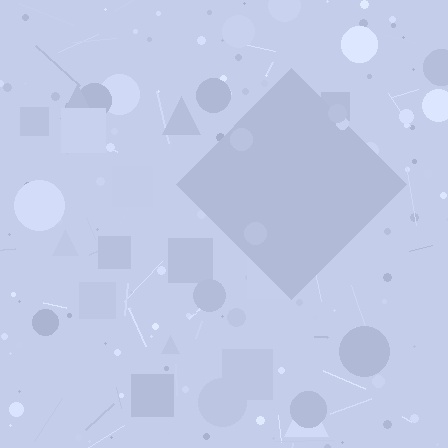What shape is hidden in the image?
A diamond is hidden in the image.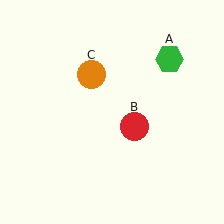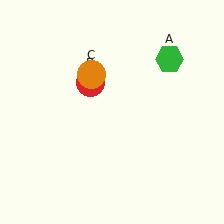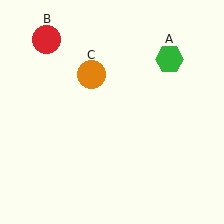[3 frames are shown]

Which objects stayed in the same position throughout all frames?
Green hexagon (object A) and orange circle (object C) remained stationary.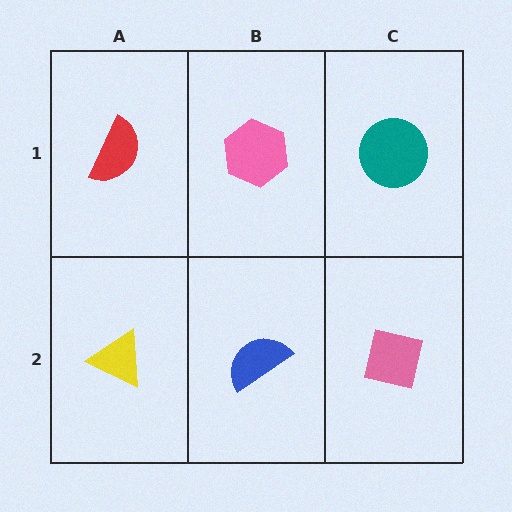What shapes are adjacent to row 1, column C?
A pink square (row 2, column C), a pink hexagon (row 1, column B).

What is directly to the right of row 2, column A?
A blue semicircle.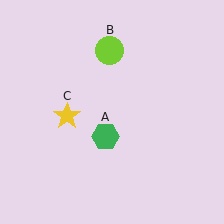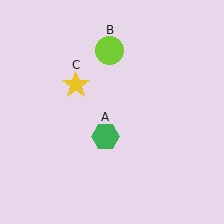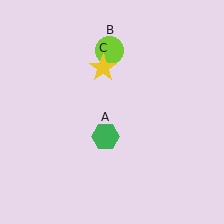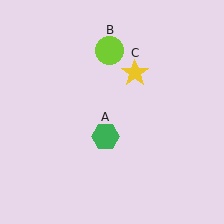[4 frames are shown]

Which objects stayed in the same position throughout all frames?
Green hexagon (object A) and lime circle (object B) remained stationary.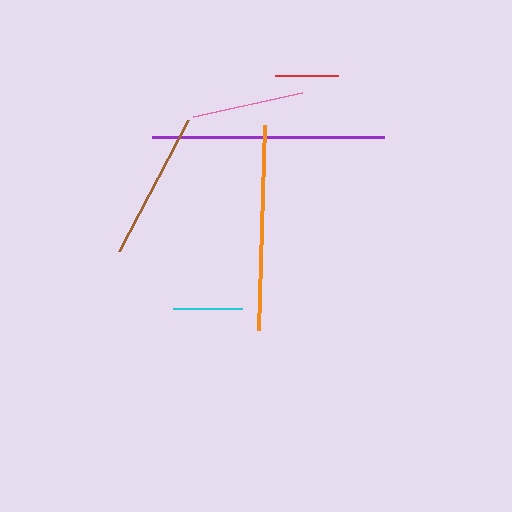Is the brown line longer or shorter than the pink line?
The brown line is longer than the pink line.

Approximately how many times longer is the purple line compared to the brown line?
The purple line is approximately 1.6 times the length of the brown line.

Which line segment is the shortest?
The red line is the shortest at approximately 63 pixels.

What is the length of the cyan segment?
The cyan segment is approximately 68 pixels long.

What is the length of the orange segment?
The orange segment is approximately 205 pixels long.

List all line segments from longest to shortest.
From longest to shortest: purple, orange, brown, pink, cyan, red.